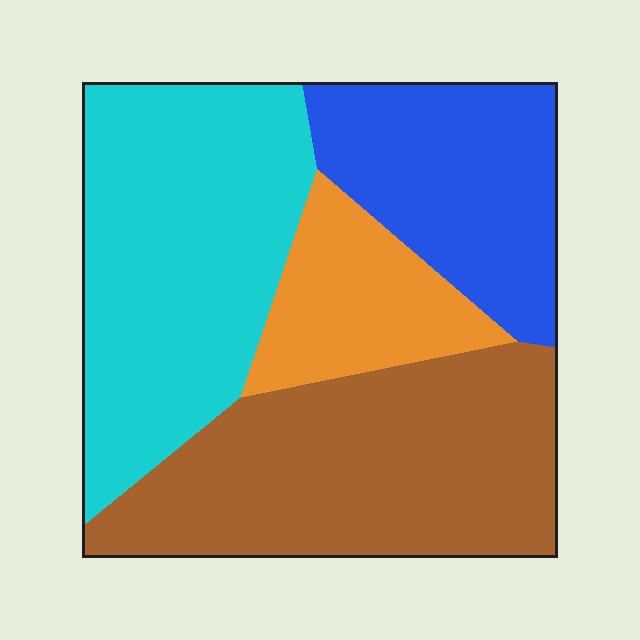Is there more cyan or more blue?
Cyan.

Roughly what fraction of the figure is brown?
Brown takes up between a quarter and a half of the figure.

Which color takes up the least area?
Orange, at roughly 15%.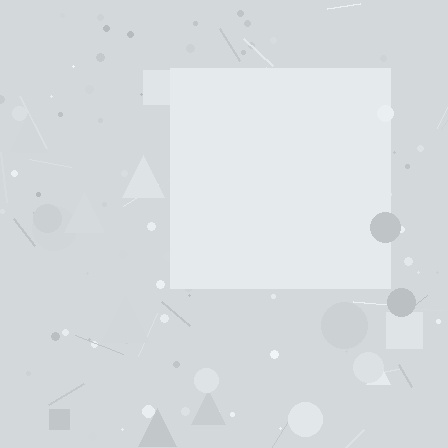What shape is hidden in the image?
A square is hidden in the image.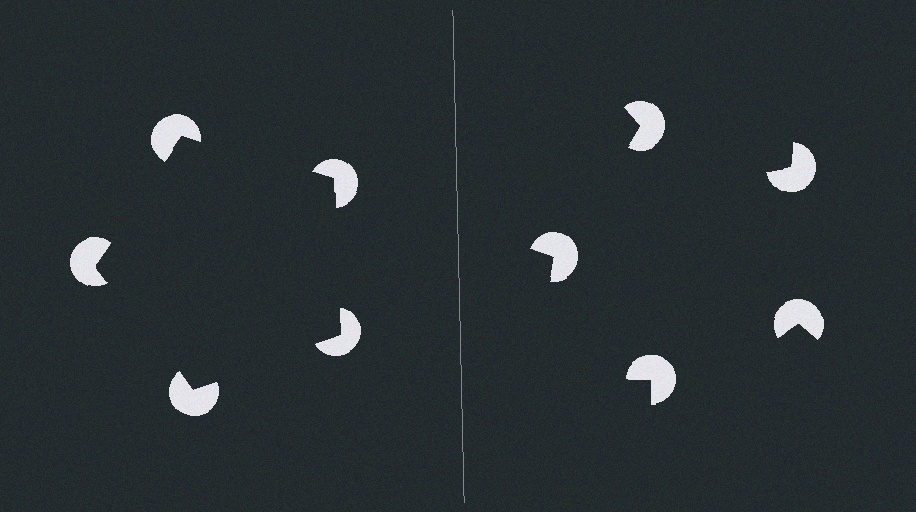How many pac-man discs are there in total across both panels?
10 — 5 on each side.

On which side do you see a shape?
An illusory pentagon appears on the left side. On the right side the wedge cuts are rotated, so no coherent shape forms.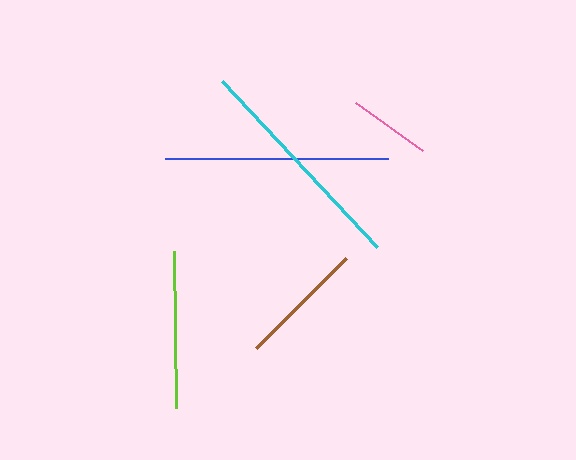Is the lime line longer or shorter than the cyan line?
The cyan line is longer than the lime line.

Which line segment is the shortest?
The pink line is the shortest at approximately 82 pixels.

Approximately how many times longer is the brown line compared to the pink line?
The brown line is approximately 1.5 times the length of the pink line.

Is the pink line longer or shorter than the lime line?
The lime line is longer than the pink line.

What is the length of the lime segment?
The lime segment is approximately 156 pixels long.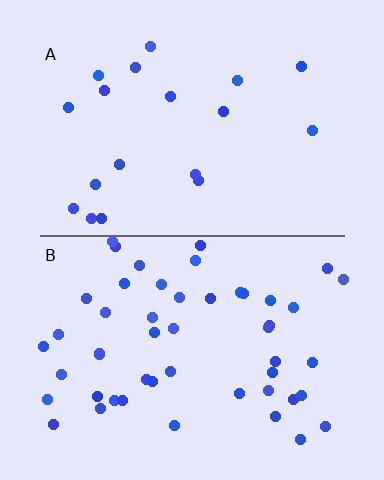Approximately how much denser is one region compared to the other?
Approximately 2.6× — region B over region A.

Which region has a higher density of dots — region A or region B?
B (the bottom).